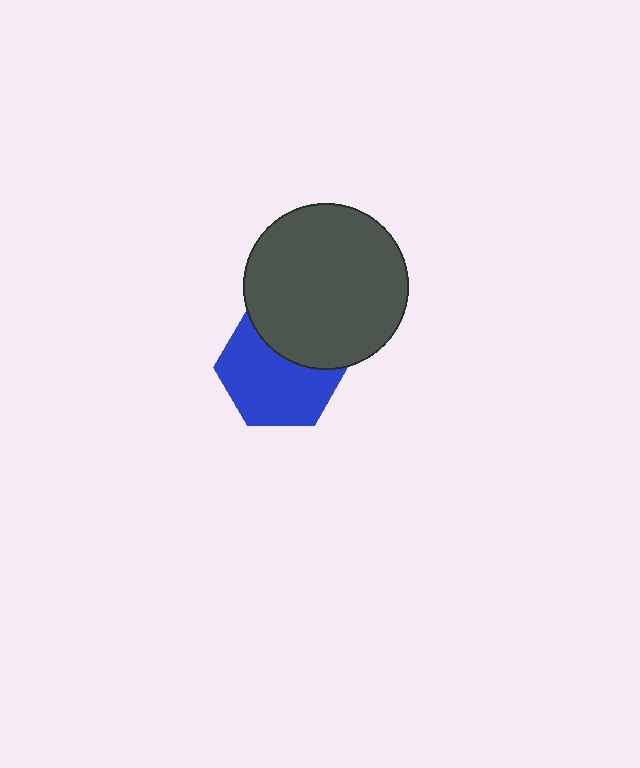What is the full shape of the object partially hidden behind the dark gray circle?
The partially hidden object is a blue hexagon.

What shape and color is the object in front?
The object in front is a dark gray circle.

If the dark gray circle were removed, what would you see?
You would see the complete blue hexagon.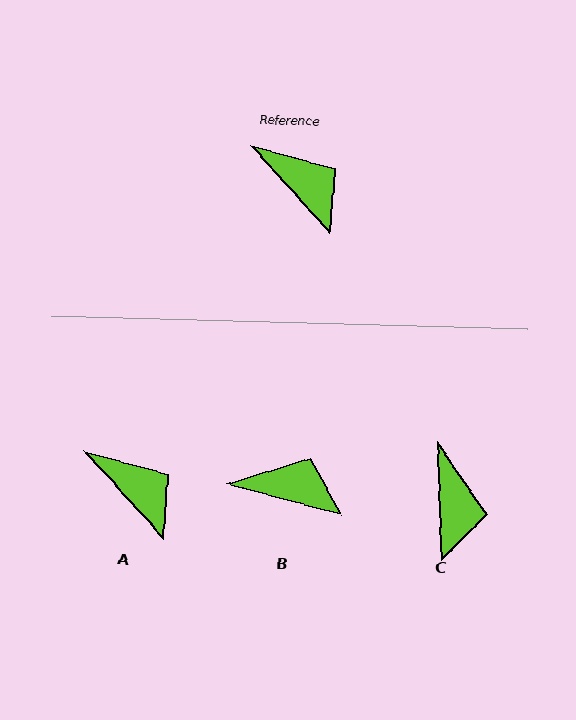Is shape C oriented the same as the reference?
No, it is off by about 40 degrees.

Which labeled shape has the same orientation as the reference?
A.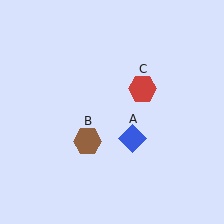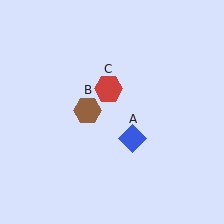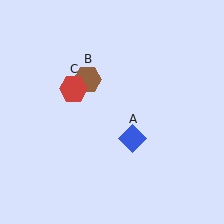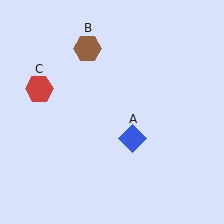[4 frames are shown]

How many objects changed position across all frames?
2 objects changed position: brown hexagon (object B), red hexagon (object C).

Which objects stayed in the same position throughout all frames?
Blue diamond (object A) remained stationary.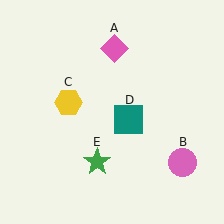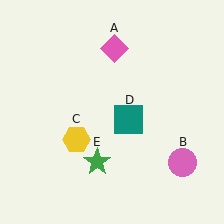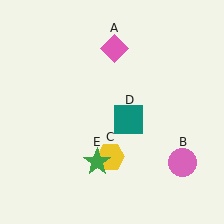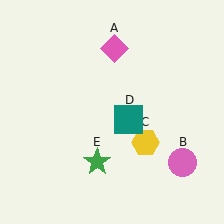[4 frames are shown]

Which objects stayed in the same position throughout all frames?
Pink diamond (object A) and pink circle (object B) and teal square (object D) and green star (object E) remained stationary.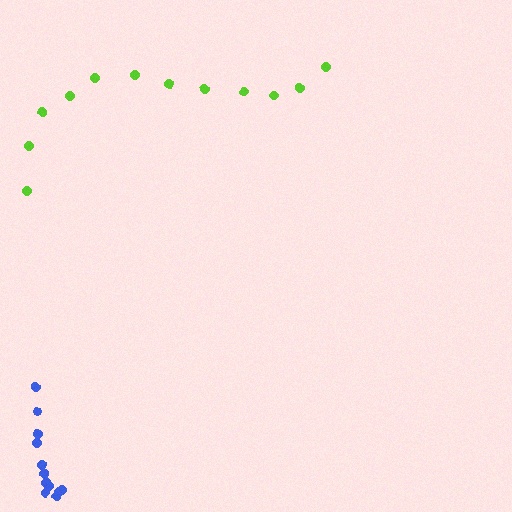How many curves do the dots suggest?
There are 2 distinct paths.